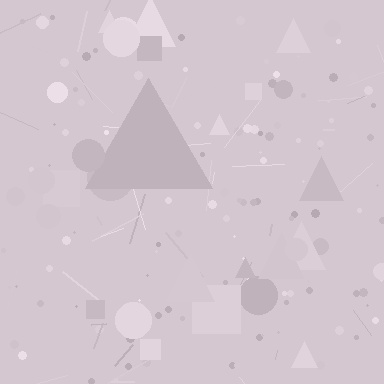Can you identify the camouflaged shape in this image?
The camouflaged shape is a triangle.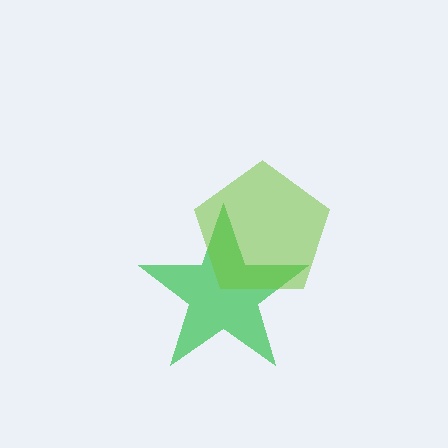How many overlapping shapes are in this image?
There are 2 overlapping shapes in the image.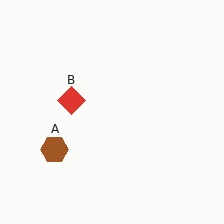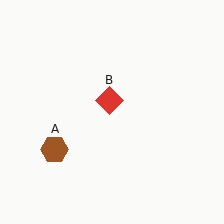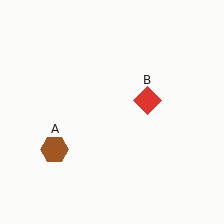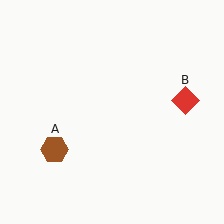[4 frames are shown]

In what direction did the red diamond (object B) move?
The red diamond (object B) moved right.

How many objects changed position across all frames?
1 object changed position: red diamond (object B).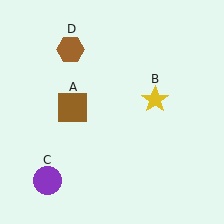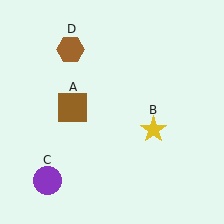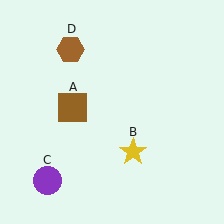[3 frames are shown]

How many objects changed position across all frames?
1 object changed position: yellow star (object B).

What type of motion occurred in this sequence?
The yellow star (object B) rotated clockwise around the center of the scene.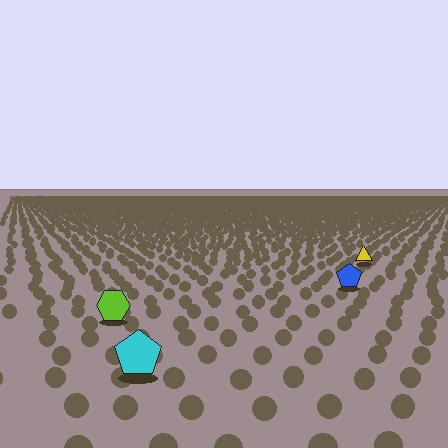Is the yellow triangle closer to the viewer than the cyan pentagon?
No. The cyan pentagon is closer — you can tell from the texture gradient: the ground texture is coarser near it.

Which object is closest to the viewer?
The cyan pentagon is closest. The texture marks near it are larger and more spread out.